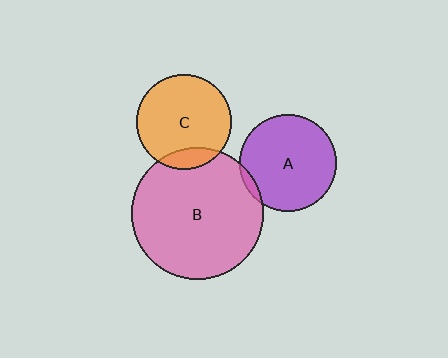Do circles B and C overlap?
Yes.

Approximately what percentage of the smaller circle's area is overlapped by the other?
Approximately 15%.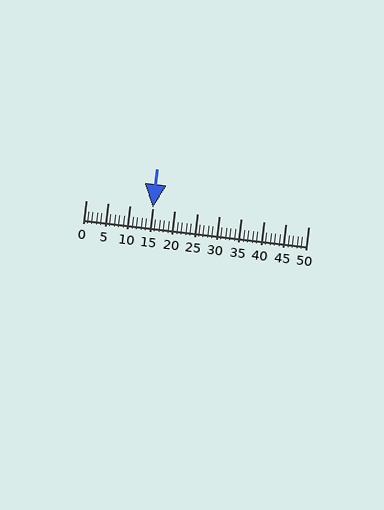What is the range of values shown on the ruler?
The ruler shows values from 0 to 50.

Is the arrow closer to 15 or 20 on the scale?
The arrow is closer to 15.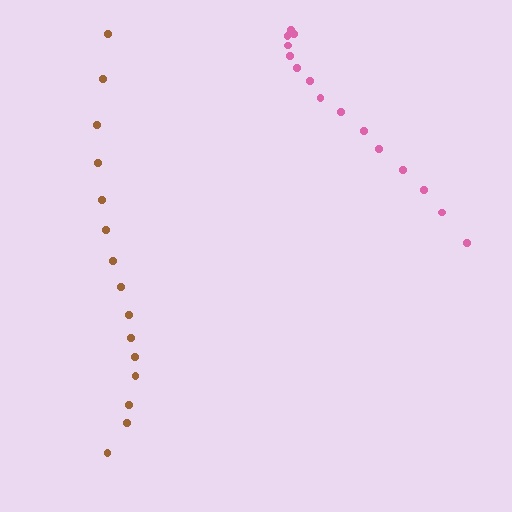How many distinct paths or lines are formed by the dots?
There are 2 distinct paths.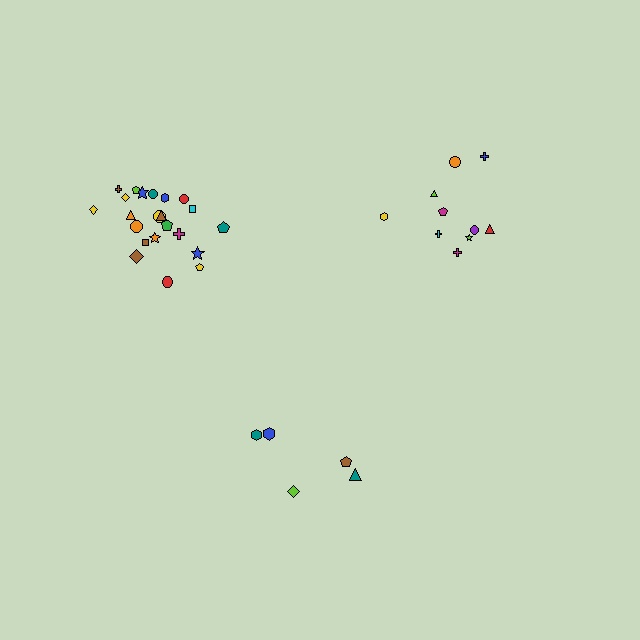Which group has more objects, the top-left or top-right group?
The top-left group.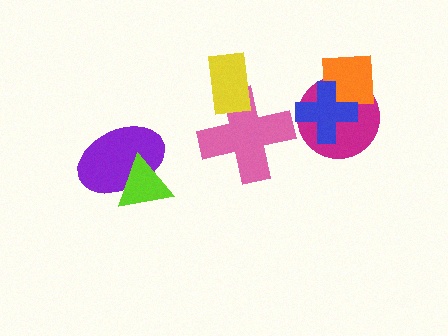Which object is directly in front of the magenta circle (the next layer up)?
The orange square is directly in front of the magenta circle.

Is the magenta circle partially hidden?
Yes, it is partially covered by another shape.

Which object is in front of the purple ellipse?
The lime triangle is in front of the purple ellipse.